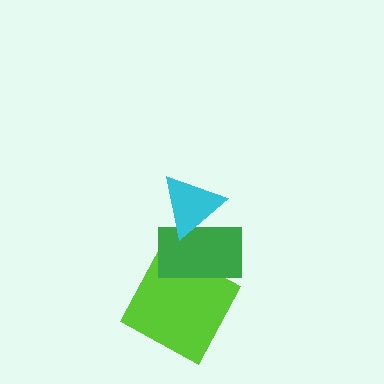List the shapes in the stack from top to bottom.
From top to bottom: the cyan triangle, the green rectangle, the lime square.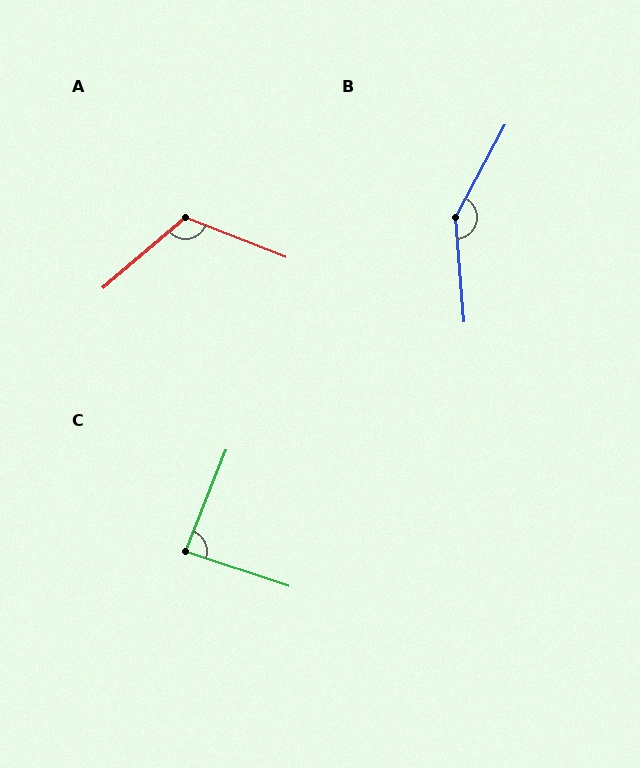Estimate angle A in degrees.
Approximately 118 degrees.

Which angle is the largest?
B, at approximately 147 degrees.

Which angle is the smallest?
C, at approximately 87 degrees.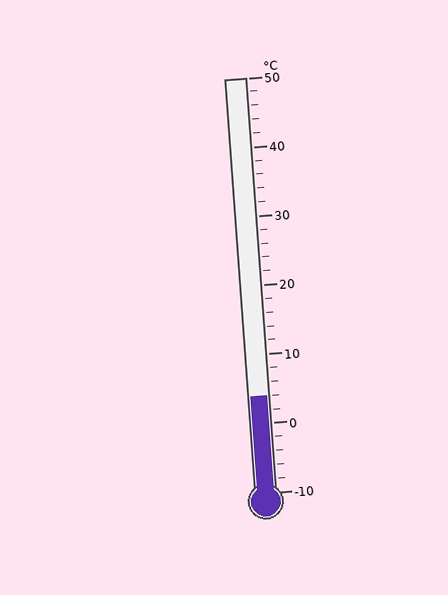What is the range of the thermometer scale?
The thermometer scale ranges from -10°C to 50°C.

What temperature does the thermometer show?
The thermometer shows approximately 4°C.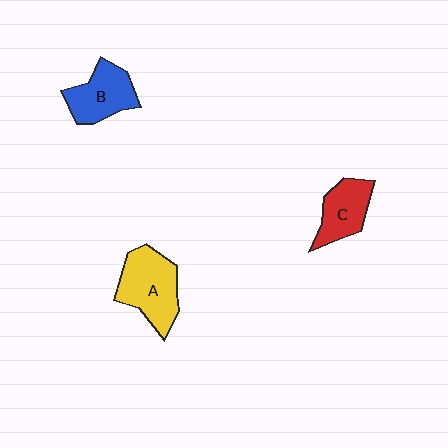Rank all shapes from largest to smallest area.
From largest to smallest: A (yellow), B (blue), C (red).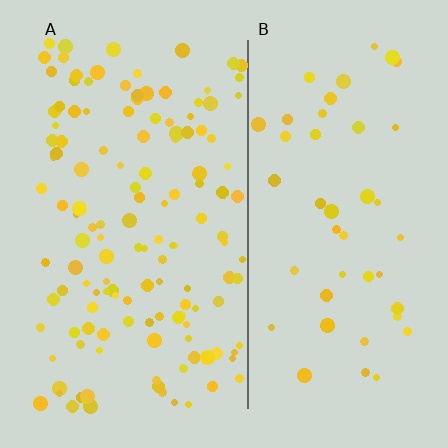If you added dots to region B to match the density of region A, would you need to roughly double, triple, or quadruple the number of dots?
Approximately triple.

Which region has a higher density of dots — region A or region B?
A (the left).